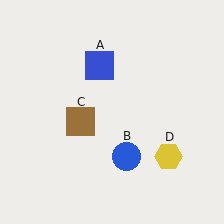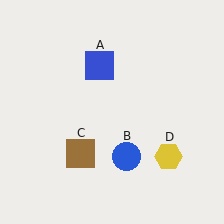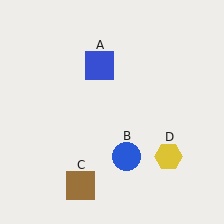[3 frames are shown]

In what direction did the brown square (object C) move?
The brown square (object C) moved down.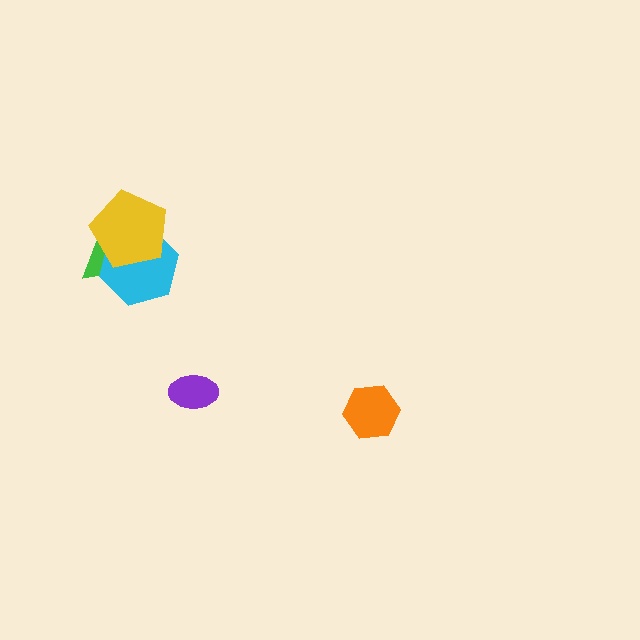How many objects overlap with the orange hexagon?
0 objects overlap with the orange hexagon.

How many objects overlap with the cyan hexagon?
2 objects overlap with the cyan hexagon.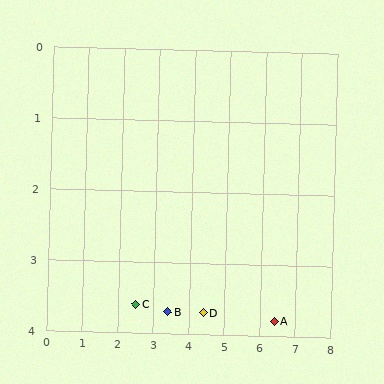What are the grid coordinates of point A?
Point A is at approximately (6.4, 3.8).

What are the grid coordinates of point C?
Point C is at approximately (2.5, 3.6).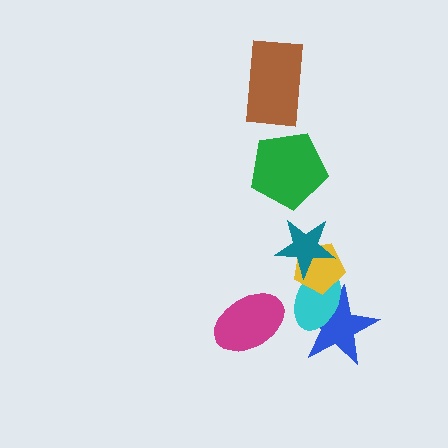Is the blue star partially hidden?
Yes, it is partially covered by another shape.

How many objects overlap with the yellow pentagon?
3 objects overlap with the yellow pentagon.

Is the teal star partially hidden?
No, no other shape covers it.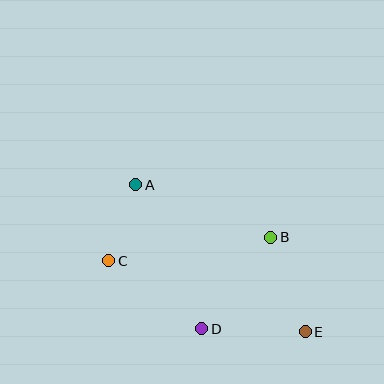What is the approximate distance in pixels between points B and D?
The distance between B and D is approximately 115 pixels.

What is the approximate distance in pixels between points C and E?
The distance between C and E is approximately 209 pixels.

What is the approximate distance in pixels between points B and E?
The distance between B and E is approximately 101 pixels.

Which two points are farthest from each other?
Points A and E are farthest from each other.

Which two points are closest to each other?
Points A and C are closest to each other.